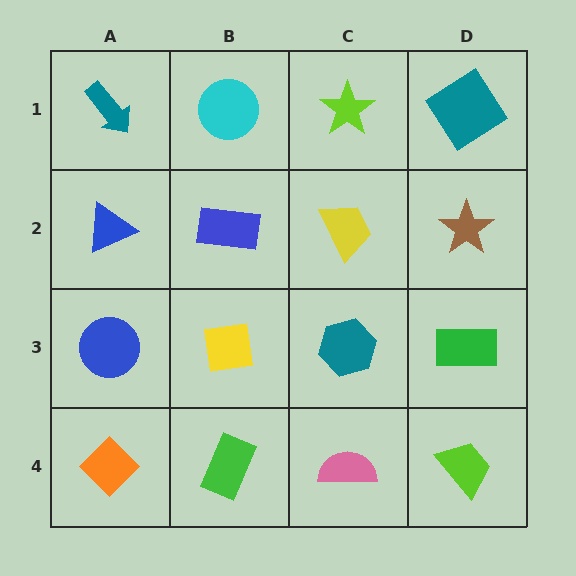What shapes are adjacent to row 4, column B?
A yellow square (row 3, column B), an orange diamond (row 4, column A), a pink semicircle (row 4, column C).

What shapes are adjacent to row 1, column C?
A yellow trapezoid (row 2, column C), a cyan circle (row 1, column B), a teal diamond (row 1, column D).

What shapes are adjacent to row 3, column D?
A brown star (row 2, column D), a lime trapezoid (row 4, column D), a teal hexagon (row 3, column C).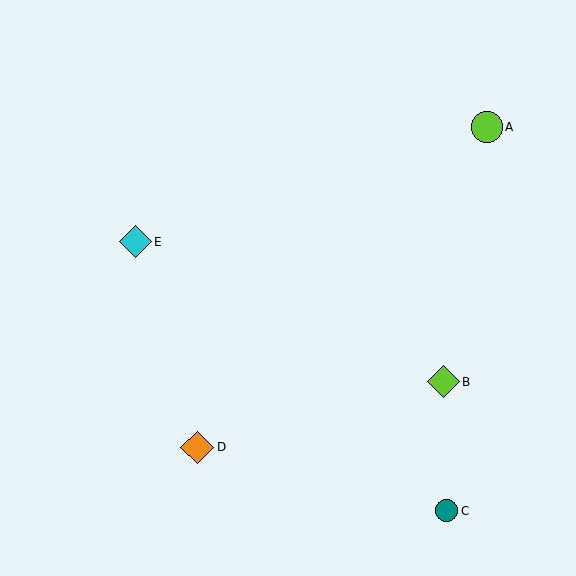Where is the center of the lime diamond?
The center of the lime diamond is at (443, 382).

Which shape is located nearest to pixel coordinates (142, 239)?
The cyan diamond (labeled E) at (135, 242) is nearest to that location.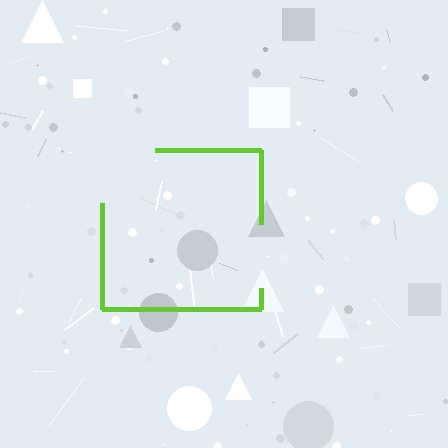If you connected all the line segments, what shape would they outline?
They would outline a square.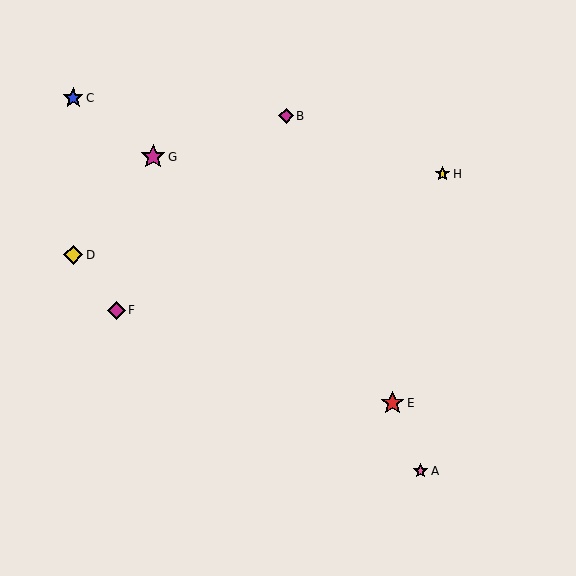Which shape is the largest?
The magenta star (labeled G) is the largest.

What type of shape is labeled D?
Shape D is a yellow diamond.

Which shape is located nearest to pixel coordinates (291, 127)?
The magenta diamond (labeled B) at (286, 116) is nearest to that location.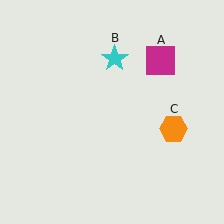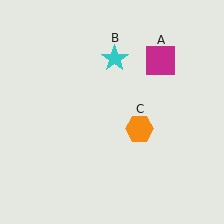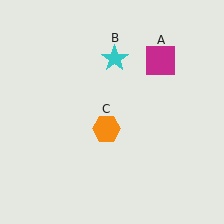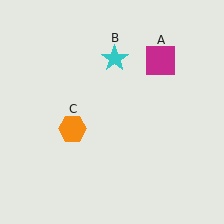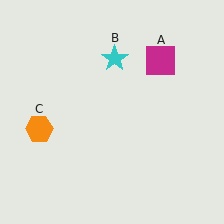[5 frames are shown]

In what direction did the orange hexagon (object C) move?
The orange hexagon (object C) moved left.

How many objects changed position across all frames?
1 object changed position: orange hexagon (object C).